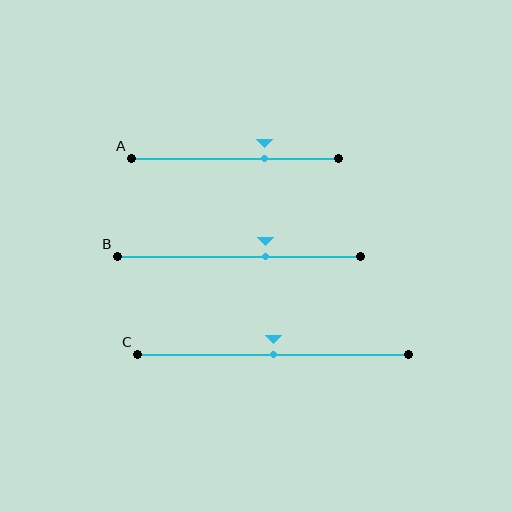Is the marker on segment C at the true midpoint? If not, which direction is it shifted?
Yes, the marker on segment C is at the true midpoint.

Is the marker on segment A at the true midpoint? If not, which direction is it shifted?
No, the marker on segment A is shifted to the right by about 14% of the segment length.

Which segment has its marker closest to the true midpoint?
Segment C has its marker closest to the true midpoint.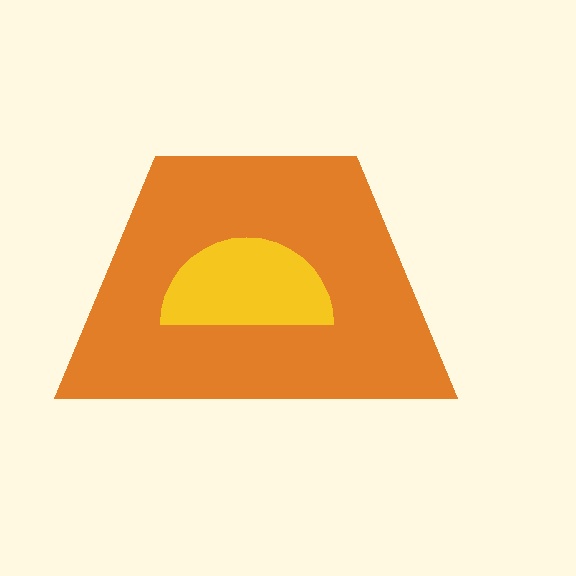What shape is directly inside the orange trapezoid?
The yellow semicircle.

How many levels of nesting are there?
2.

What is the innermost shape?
The yellow semicircle.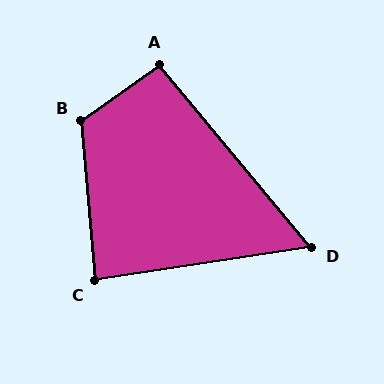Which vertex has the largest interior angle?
B, at approximately 121 degrees.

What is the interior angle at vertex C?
Approximately 86 degrees (approximately right).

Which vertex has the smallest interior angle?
D, at approximately 59 degrees.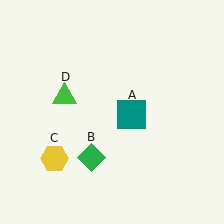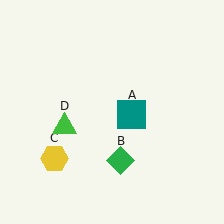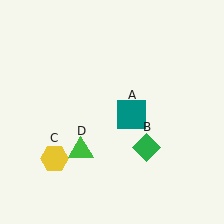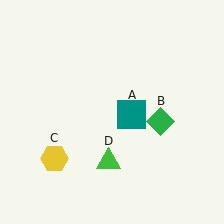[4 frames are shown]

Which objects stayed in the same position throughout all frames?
Teal square (object A) and yellow hexagon (object C) remained stationary.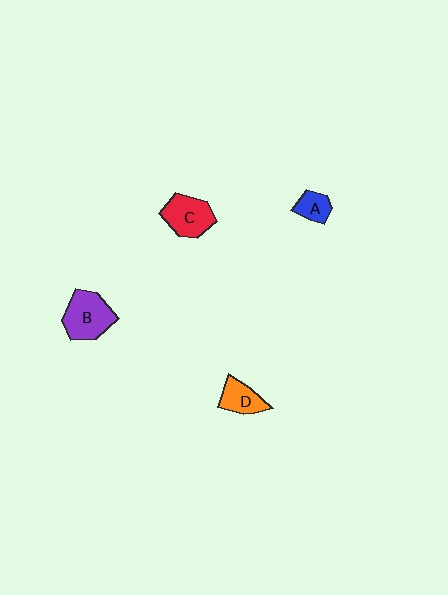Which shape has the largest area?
Shape B (purple).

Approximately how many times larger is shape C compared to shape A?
Approximately 1.9 times.